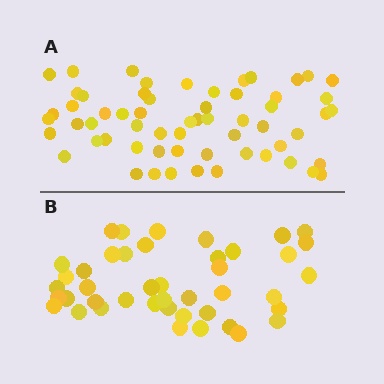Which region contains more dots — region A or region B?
Region A (the top region) has more dots.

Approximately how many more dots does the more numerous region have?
Region A has approximately 15 more dots than region B.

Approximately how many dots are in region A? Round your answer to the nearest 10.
About 60 dots.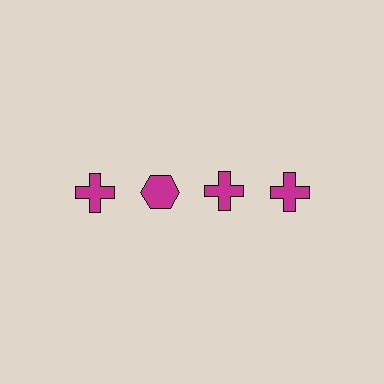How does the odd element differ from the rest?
It has a different shape: hexagon instead of cross.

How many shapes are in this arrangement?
There are 4 shapes arranged in a grid pattern.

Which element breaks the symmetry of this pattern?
The magenta hexagon in the top row, second from left column breaks the symmetry. All other shapes are magenta crosses.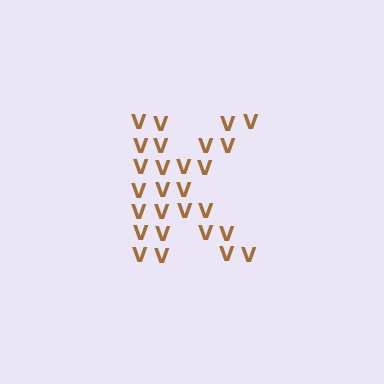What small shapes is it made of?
It is made of small letter V's.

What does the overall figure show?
The overall figure shows the letter K.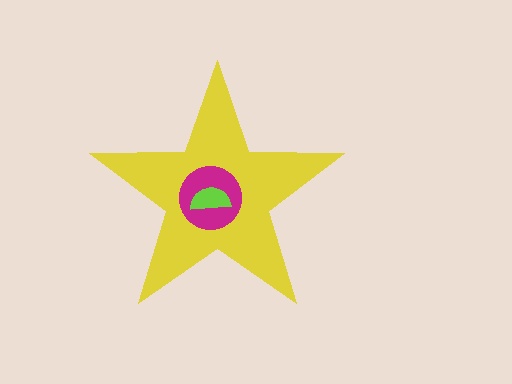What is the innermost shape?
The lime semicircle.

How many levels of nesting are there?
3.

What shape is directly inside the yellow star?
The magenta circle.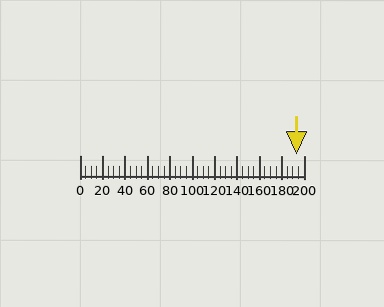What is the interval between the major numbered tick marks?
The major tick marks are spaced 20 units apart.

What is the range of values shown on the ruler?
The ruler shows values from 0 to 200.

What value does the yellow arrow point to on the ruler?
The yellow arrow points to approximately 194.